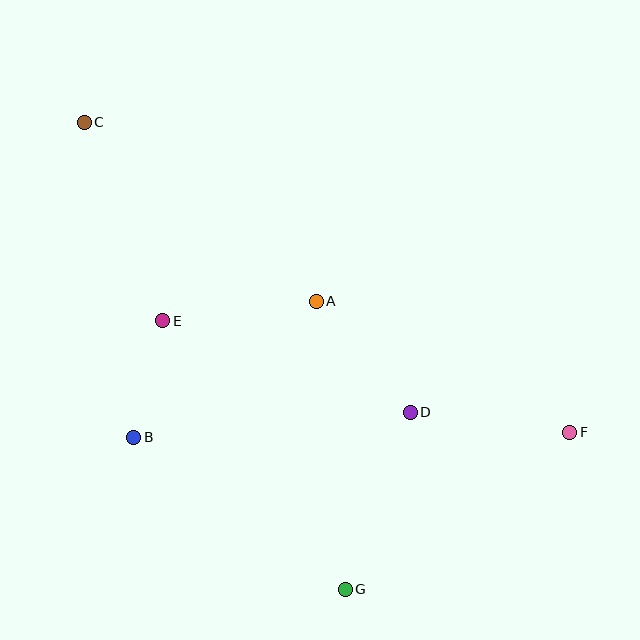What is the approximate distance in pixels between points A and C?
The distance between A and C is approximately 293 pixels.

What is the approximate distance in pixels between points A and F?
The distance between A and F is approximately 285 pixels.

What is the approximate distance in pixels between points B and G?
The distance between B and G is approximately 260 pixels.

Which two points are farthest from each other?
Points C and F are farthest from each other.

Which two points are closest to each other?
Points B and E are closest to each other.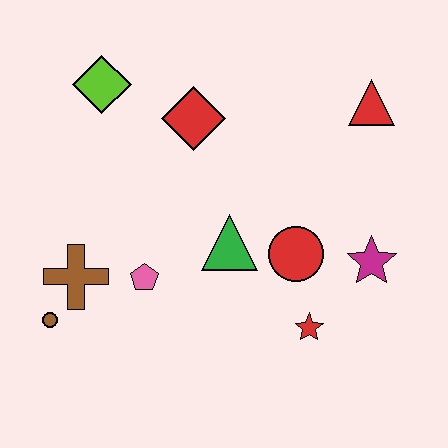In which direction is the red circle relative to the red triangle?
The red circle is below the red triangle.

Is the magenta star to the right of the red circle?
Yes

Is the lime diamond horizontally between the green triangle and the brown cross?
Yes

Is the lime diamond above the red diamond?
Yes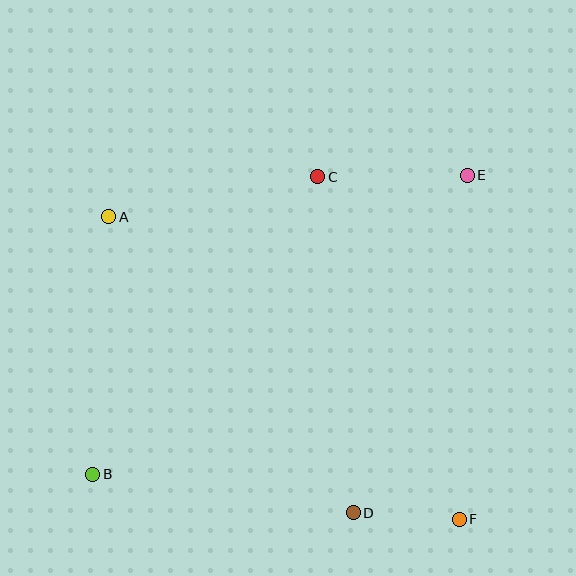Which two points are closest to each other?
Points D and F are closest to each other.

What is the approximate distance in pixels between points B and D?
The distance between B and D is approximately 264 pixels.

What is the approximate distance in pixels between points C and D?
The distance between C and D is approximately 338 pixels.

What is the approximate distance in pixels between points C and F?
The distance between C and F is approximately 371 pixels.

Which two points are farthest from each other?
Points B and E are farthest from each other.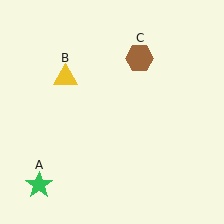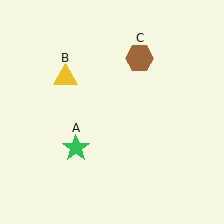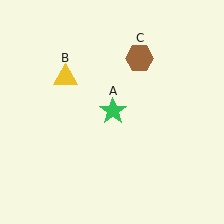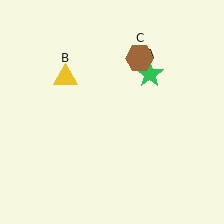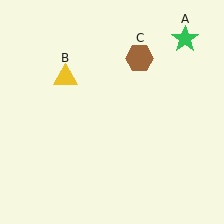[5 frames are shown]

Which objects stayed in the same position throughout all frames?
Yellow triangle (object B) and brown hexagon (object C) remained stationary.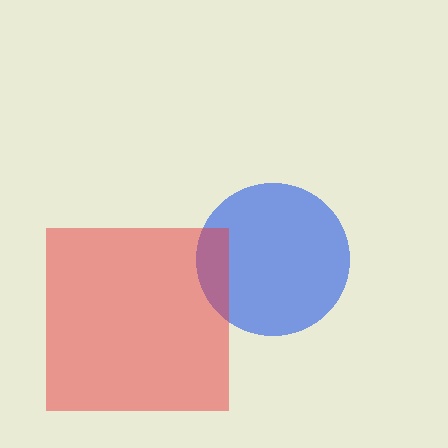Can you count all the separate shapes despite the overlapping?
Yes, there are 2 separate shapes.